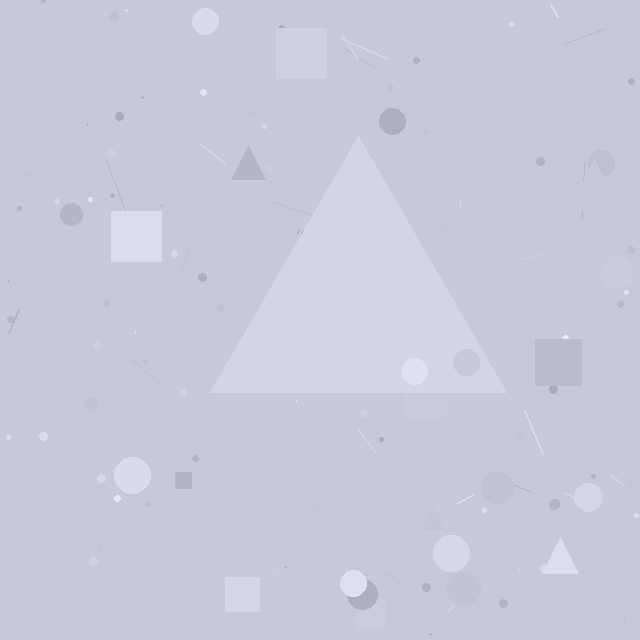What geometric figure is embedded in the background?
A triangle is embedded in the background.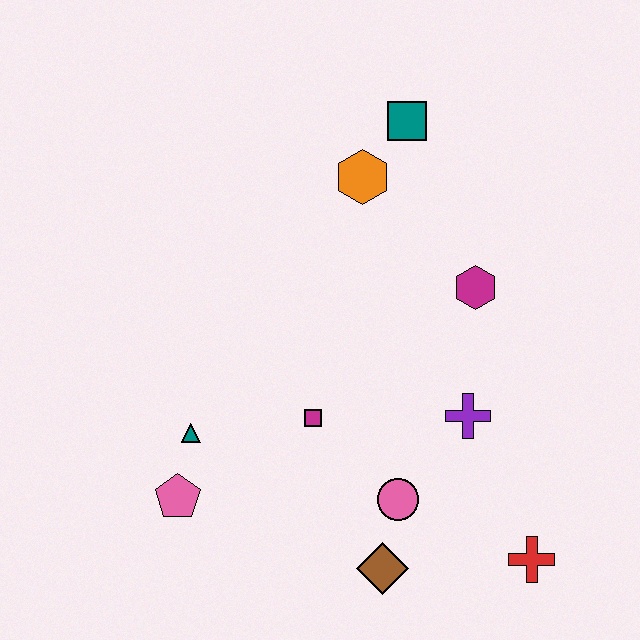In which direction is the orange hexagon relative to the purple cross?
The orange hexagon is above the purple cross.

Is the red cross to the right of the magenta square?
Yes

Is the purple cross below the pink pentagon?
No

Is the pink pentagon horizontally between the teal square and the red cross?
No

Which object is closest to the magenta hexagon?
The purple cross is closest to the magenta hexagon.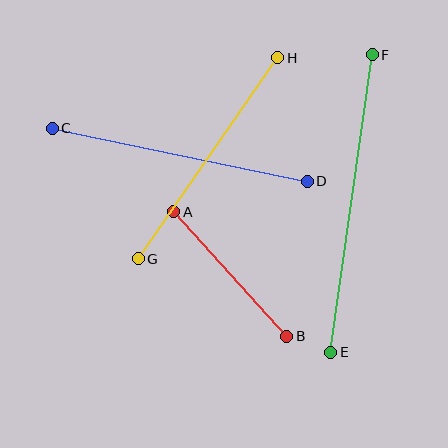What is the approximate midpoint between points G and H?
The midpoint is at approximately (208, 158) pixels.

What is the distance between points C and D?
The distance is approximately 260 pixels.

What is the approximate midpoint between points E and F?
The midpoint is at approximately (351, 204) pixels.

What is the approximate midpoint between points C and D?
The midpoint is at approximately (180, 155) pixels.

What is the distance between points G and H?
The distance is approximately 244 pixels.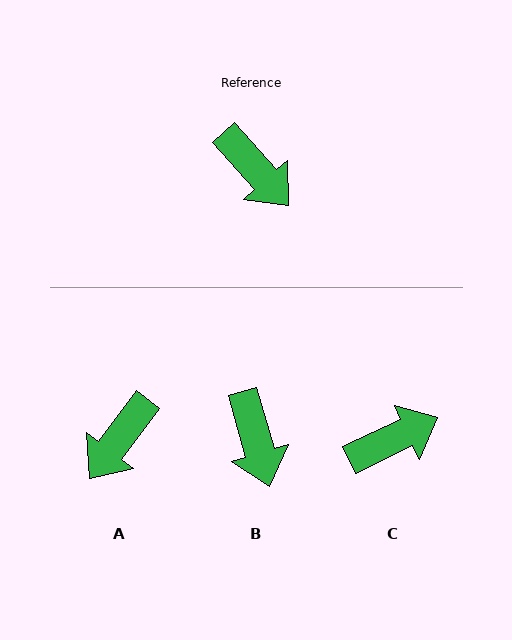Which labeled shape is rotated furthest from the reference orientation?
A, about 79 degrees away.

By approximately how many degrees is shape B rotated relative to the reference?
Approximately 26 degrees clockwise.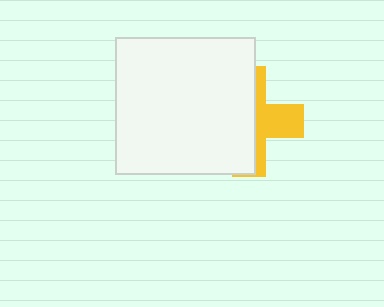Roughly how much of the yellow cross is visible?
A small part of it is visible (roughly 38%).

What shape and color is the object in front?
The object in front is a white rectangle.